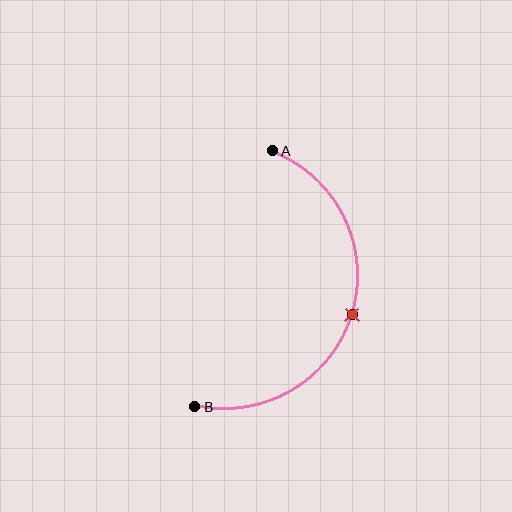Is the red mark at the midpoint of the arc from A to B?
Yes. The red mark lies on the arc at equal arc-length from both A and B — it is the arc midpoint.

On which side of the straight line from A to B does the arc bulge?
The arc bulges to the right of the straight line connecting A and B.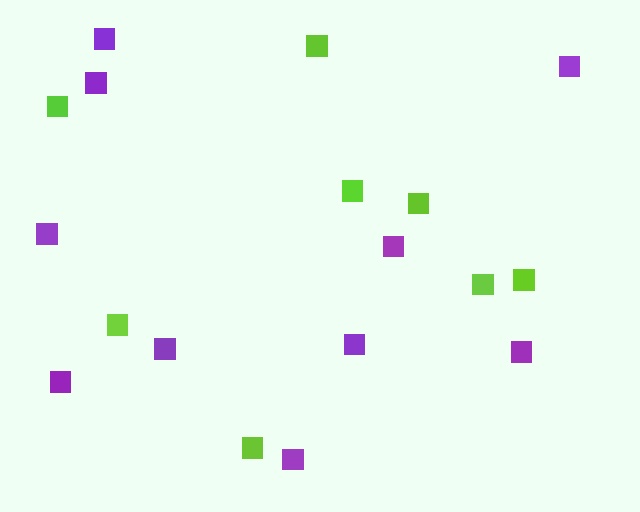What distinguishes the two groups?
There are 2 groups: one group of purple squares (10) and one group of lime squares (8).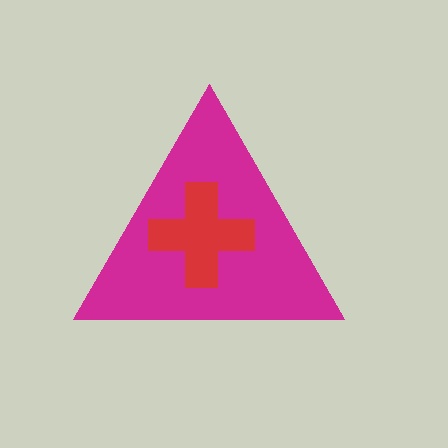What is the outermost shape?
The magenta triangle.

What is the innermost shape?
The red cross.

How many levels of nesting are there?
2.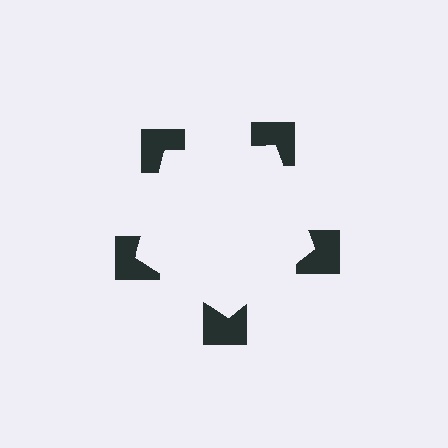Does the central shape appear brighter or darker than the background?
It typically appears slightly brighter than the background, even though no actual brightness change is drawn.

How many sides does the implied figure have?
5 sides.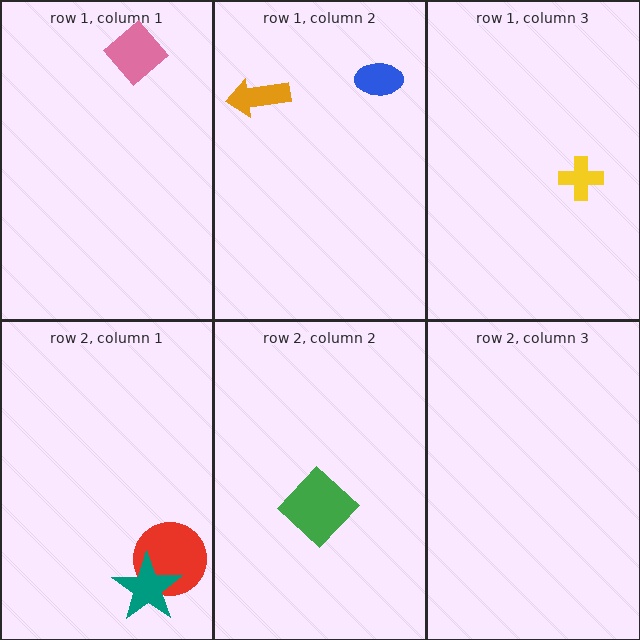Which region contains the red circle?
The row 2, column 1 region.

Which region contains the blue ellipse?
The row 1, column 2 region.